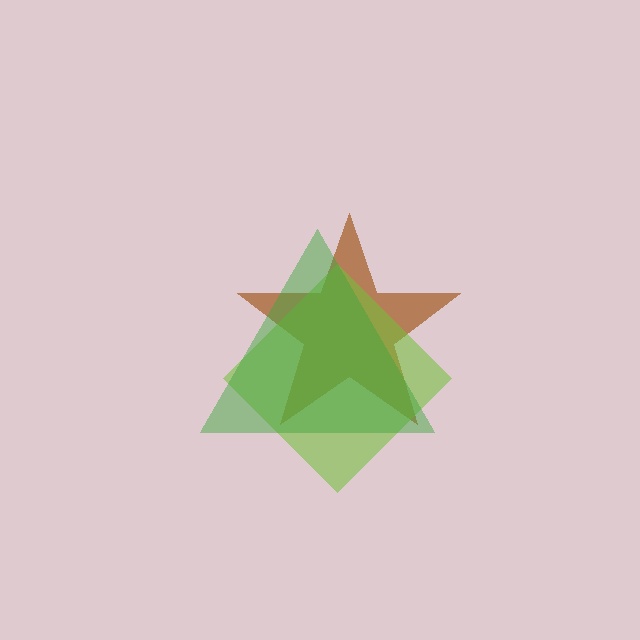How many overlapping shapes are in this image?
There are 3 overlapping shapes in the image.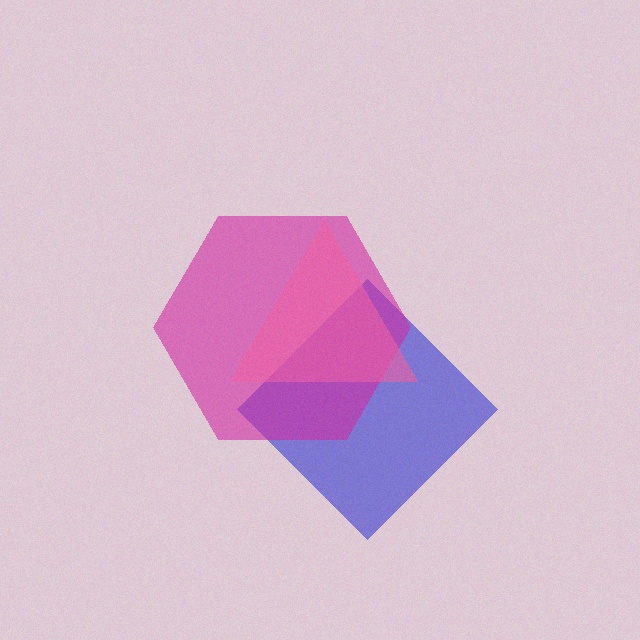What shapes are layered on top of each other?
The layered shapes are: a blue diamond, a magenta hexagon, a pink triangle.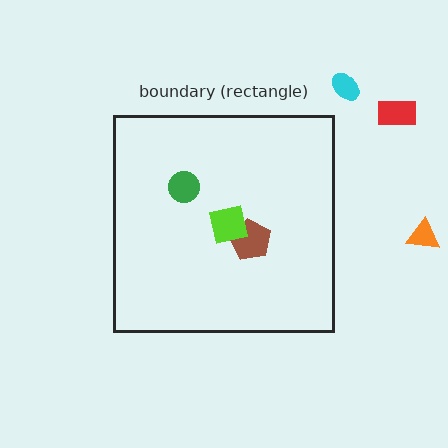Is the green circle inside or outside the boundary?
Inside.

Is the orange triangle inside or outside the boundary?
Outside.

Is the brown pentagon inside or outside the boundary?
Inside.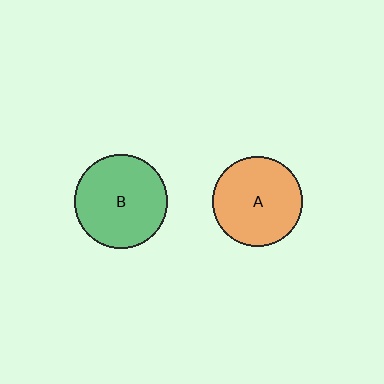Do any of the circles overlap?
No, none of the circles overlap.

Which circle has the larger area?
Circle B (green).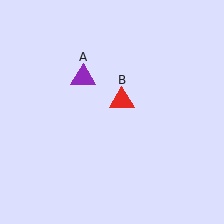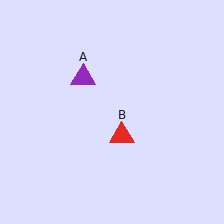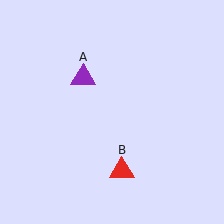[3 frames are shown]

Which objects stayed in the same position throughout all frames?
Purple triangle (object A) remained stationary.